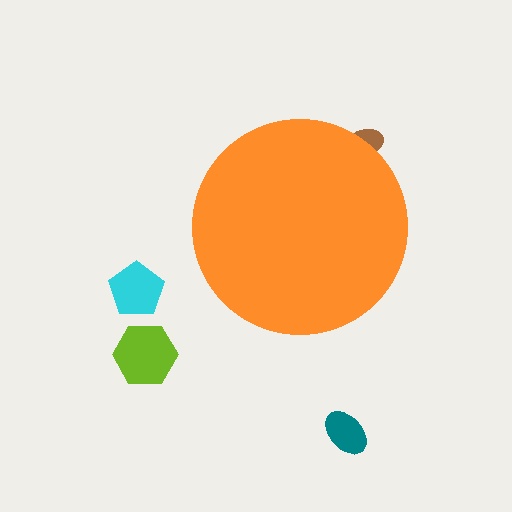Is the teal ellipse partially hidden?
No, the teal ellipse is fully visible.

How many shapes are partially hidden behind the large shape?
1 shape is partially hidden.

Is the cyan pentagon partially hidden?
No, the cyan pentagon is fully visible.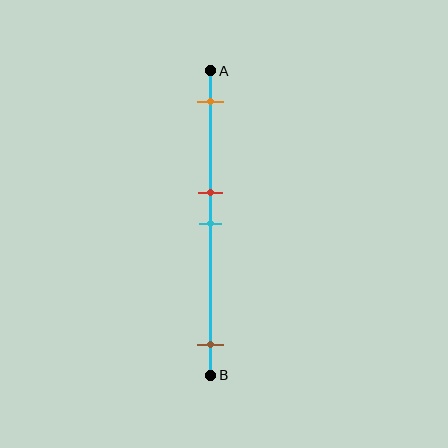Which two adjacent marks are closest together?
The red and cyan marks are the closest adjacent pair.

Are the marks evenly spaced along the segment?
No, the marks are not evenly spaced.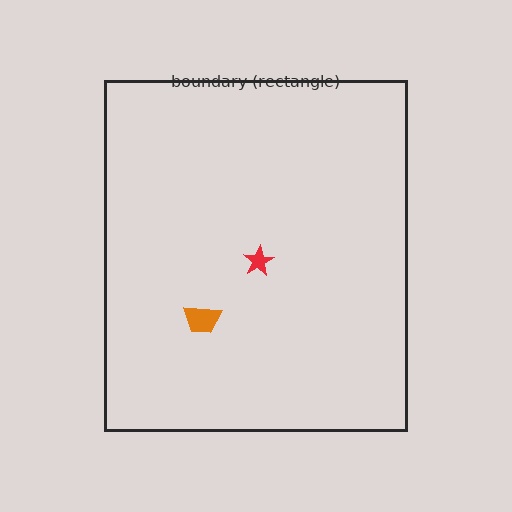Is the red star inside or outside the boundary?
Inside.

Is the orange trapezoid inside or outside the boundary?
Inside.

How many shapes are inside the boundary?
2 inside, 0 outside.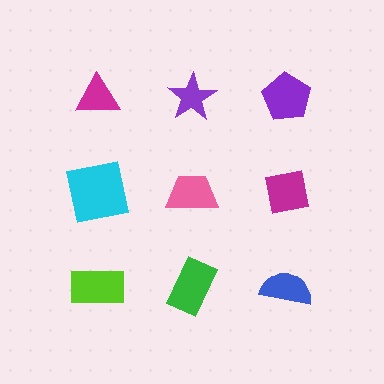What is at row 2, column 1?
A cyan square.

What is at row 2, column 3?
A magenta square.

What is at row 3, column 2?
A green rectangle.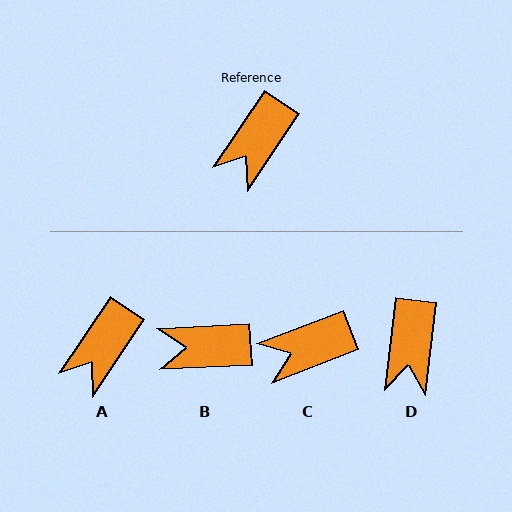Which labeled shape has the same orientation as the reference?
A.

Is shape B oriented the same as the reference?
No, it is off by about 53 degrees.